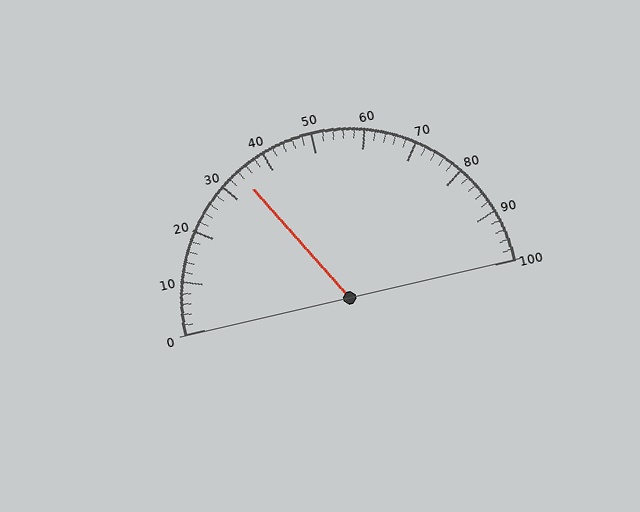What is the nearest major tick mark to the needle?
The nearest major tick mark is 30.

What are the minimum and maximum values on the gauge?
The gauge ranges from 0 to 100.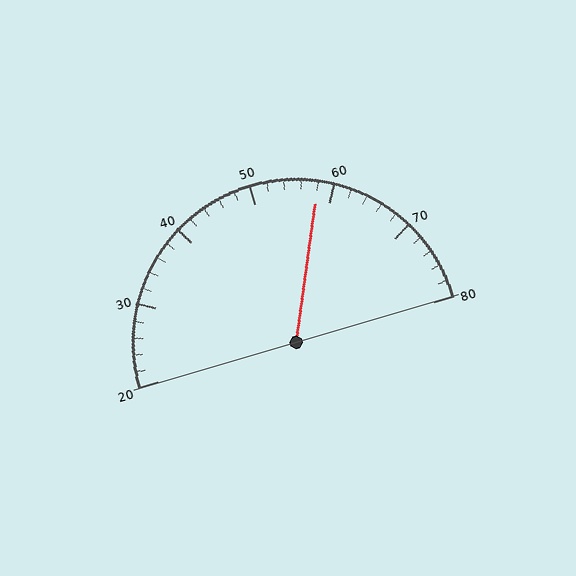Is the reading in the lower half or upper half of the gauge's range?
The reading is in the upper half of the range (20 to 80).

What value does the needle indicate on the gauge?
The needle indicates approximately 58.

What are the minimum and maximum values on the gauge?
The gauge ranges from 20 to 80.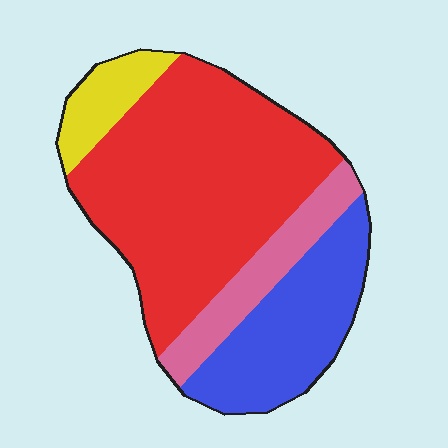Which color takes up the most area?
Red, at roughly 55%.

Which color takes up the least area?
Yellow, at roughly 10%.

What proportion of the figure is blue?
Blue takes up less than a quarter of the figure.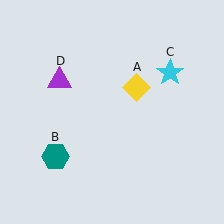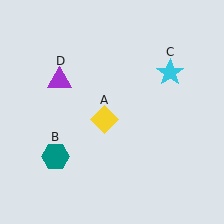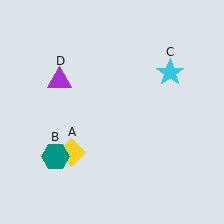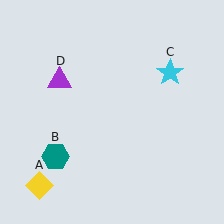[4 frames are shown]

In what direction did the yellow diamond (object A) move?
The yellow diamond (object A) moved down and to the left.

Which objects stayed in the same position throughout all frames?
Teal hexagon (object B) and cyan star (object C) and purple triangle (object D) remained stationary.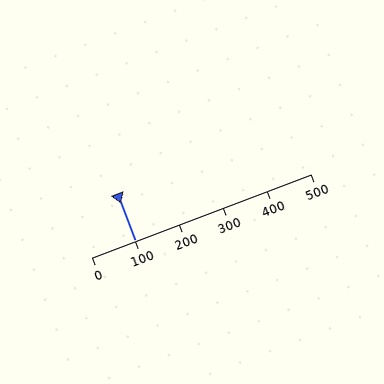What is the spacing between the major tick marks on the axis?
The major ticks are spaced 100 apart.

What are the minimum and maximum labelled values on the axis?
The axis runs from 0 to 500.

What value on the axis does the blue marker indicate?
The marker indicates approximately 100.